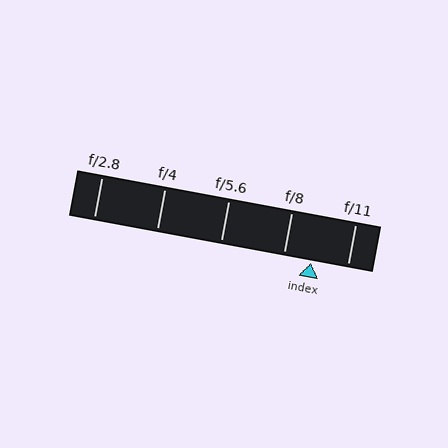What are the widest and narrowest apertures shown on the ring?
The widest aperture shown is f/2.8 and the narrowest is f/11.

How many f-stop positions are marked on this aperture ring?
There are 5 f-stop positions marked.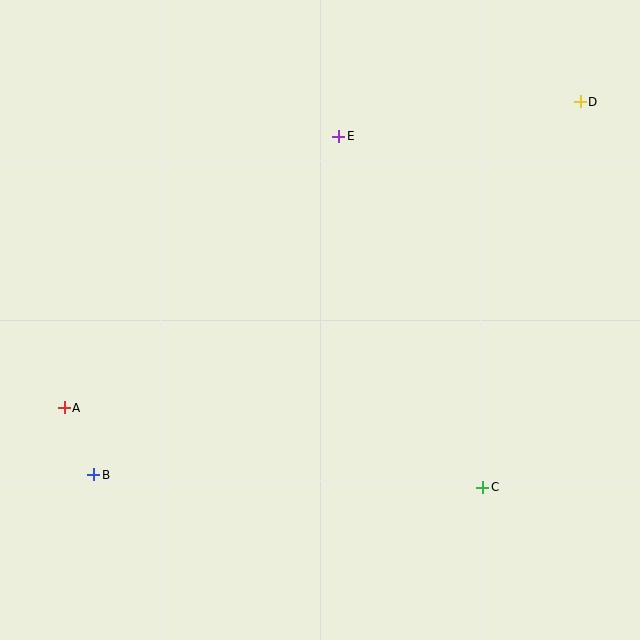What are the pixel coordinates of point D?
Point D is at (580, 102).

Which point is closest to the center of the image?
Point E at (339, 136) is closest to the center.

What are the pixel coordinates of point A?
Point A is at (64, 408).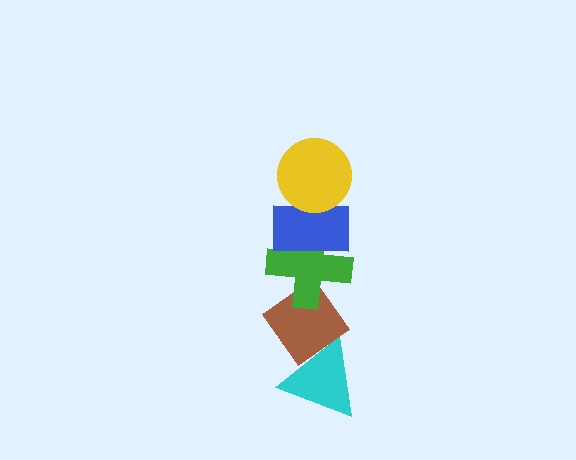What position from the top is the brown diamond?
The brown diamond is 4th from the top.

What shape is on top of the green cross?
The blue rectangle is on top of the green cross.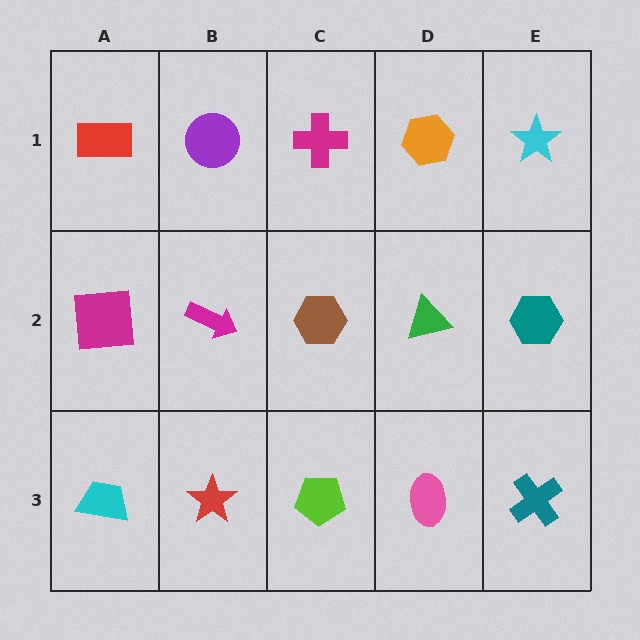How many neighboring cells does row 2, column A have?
3.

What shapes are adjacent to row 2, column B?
A purple circle (row 1, column B), a red star (row 3, column B), a magenta square (row 2, column A), a brown hexagon (row 2, column C).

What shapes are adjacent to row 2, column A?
A red rectangle (row 1, column A), a cyan trapezoid (row 3, column A), a magenta arrow (row 2, column B).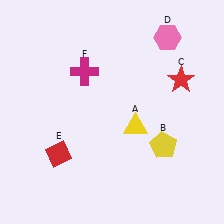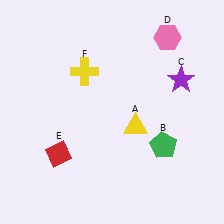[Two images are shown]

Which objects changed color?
B changed from yellow to green. C changed from red to purple. F changed from magenta to yellow.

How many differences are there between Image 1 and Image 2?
There are 3 differences between the two images.